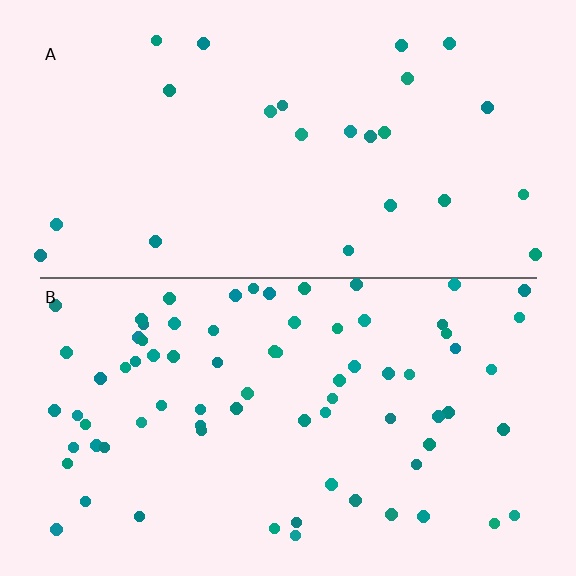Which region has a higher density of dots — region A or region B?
B (the bottom).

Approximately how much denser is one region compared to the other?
Approximately 3.1× — region B over region A.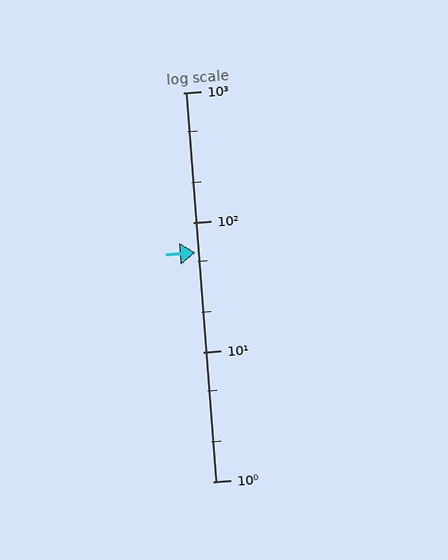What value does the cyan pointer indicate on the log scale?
The pointer indicates approximately 58.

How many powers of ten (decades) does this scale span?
The scale spans 3 decades, from 1 to 1000.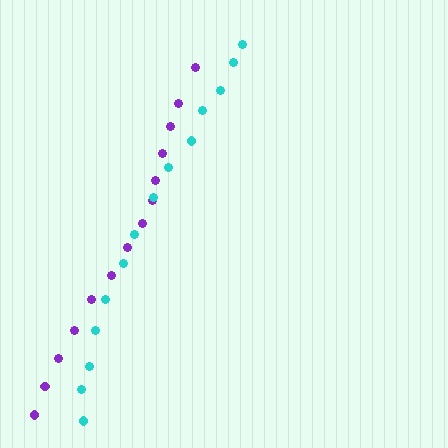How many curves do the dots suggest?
There are 2 distinct paths.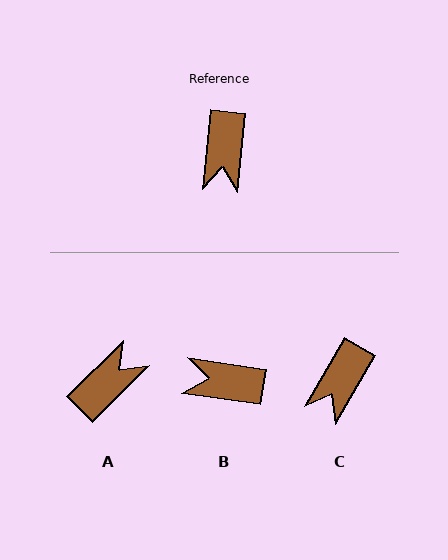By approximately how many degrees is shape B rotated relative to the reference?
Approximately 92 degrees clockwise.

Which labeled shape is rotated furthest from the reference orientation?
A, about 141 degrees away.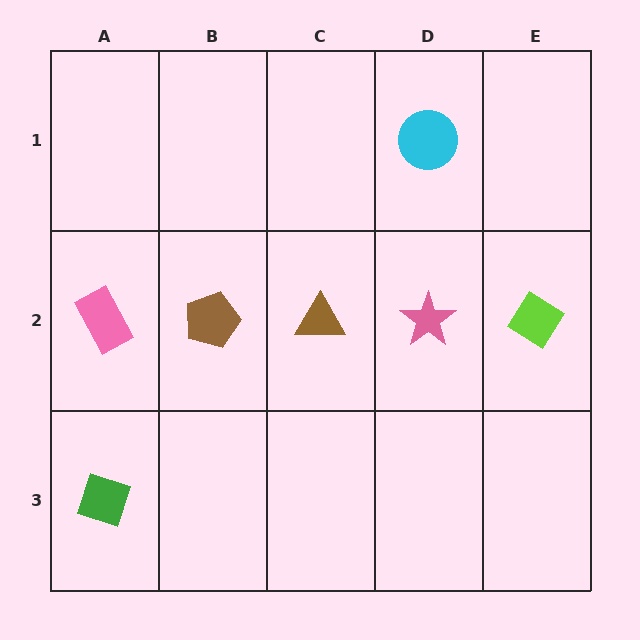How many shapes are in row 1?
1 shape.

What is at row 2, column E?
A lime diamond.